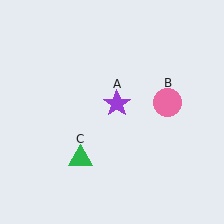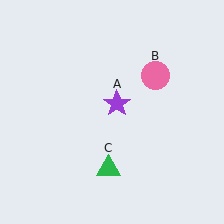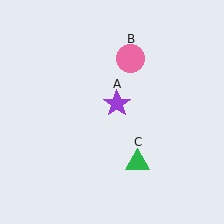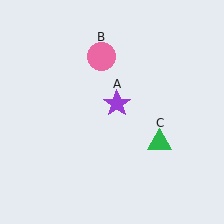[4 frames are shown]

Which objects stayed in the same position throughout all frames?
Purple star (object A) remained stationary.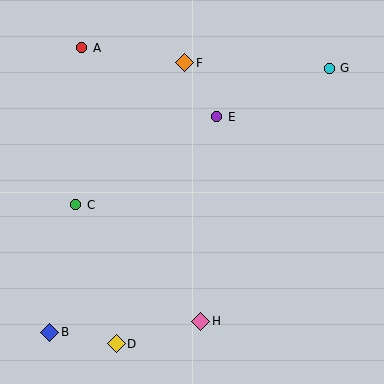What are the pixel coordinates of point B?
Point B is at (50, 332).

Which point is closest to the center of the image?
Point E at (217, 117) is closest to the center.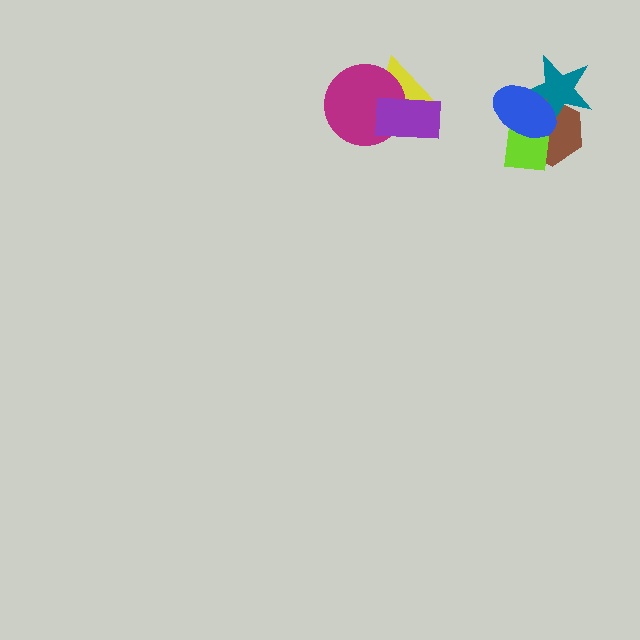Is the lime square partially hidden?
Yes, it is partially covered by another shape.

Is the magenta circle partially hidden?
Yes, it is partially covered by another shape.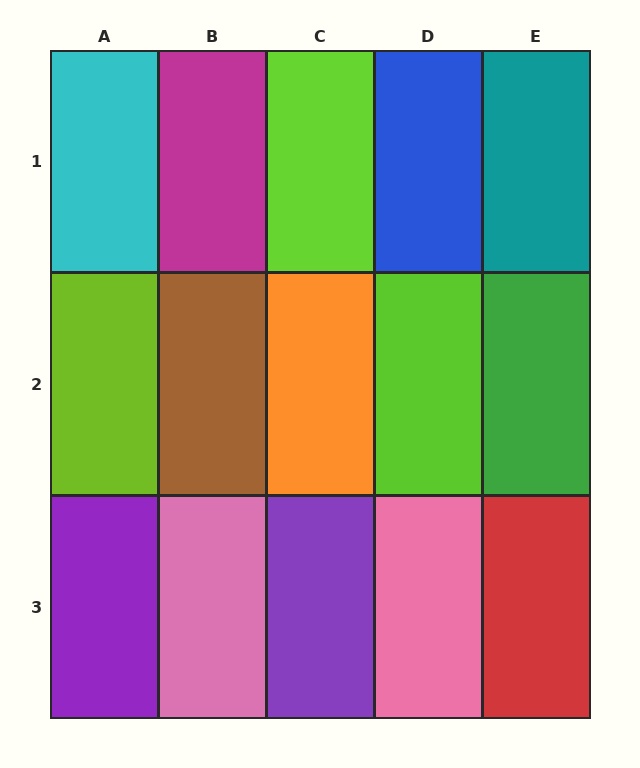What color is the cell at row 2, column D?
Lime.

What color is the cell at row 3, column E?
Red.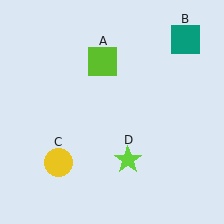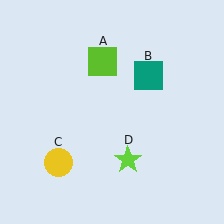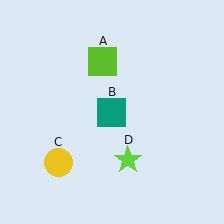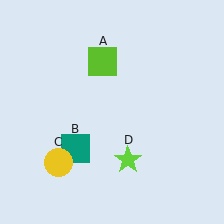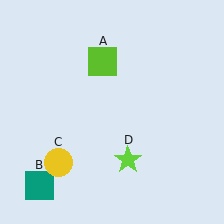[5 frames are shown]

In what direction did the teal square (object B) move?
The teal square (object B) moved down and to the left.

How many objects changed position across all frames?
1 object changed position: teal square (object B).